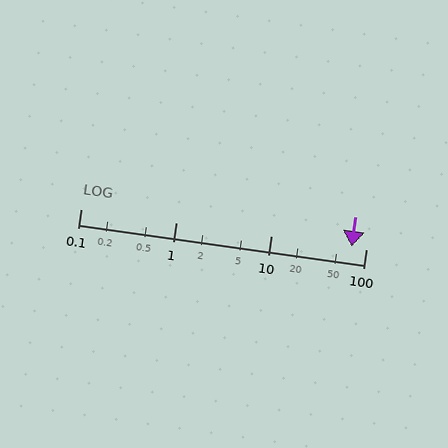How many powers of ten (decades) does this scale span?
The scale spans 3 decades, from 0.1 to 100.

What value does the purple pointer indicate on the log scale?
The pointer indicates approximately 70.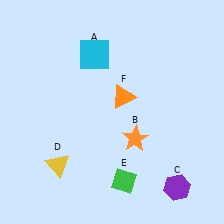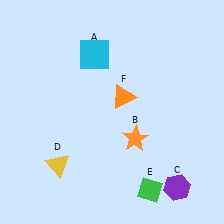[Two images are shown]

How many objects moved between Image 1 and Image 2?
1 object moved between the two images.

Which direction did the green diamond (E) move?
The green diamond (E) moved right.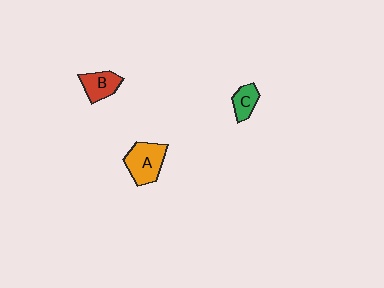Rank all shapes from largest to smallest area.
From largest to smallest: A (orange), B (red), C (green).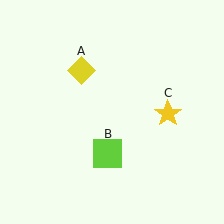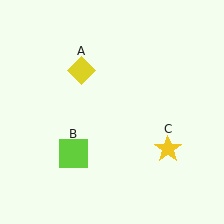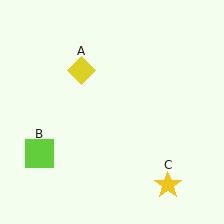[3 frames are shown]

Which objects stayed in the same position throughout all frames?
Yellow diamond (object A) remained stationary.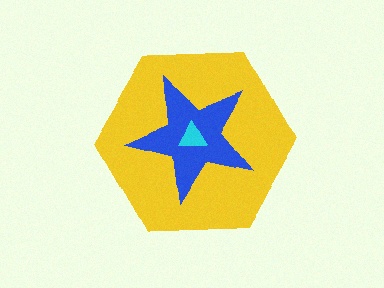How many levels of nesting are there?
3.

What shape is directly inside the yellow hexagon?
The blue star.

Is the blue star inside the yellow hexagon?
Yes.